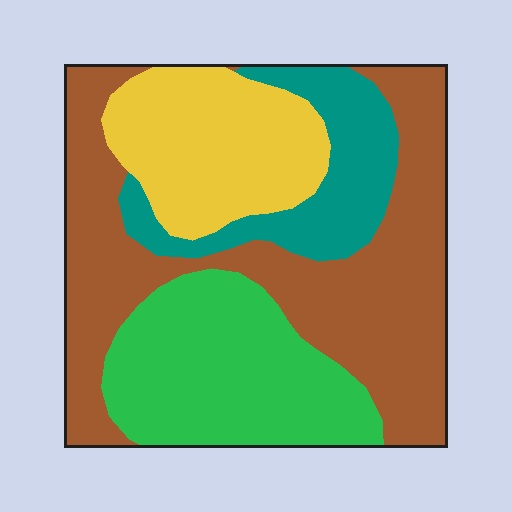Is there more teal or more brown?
Brown.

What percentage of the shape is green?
Green takes up about one quarter (1/4) of the shape.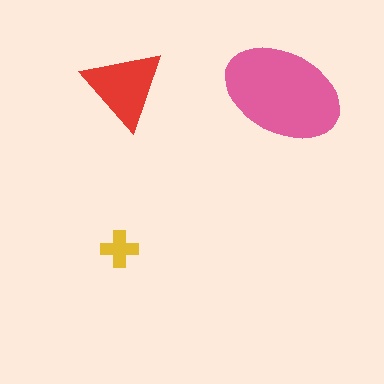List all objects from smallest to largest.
The yellow cross, the red triangle, the pink ellipse.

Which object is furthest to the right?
The pink ellipse is rightmost.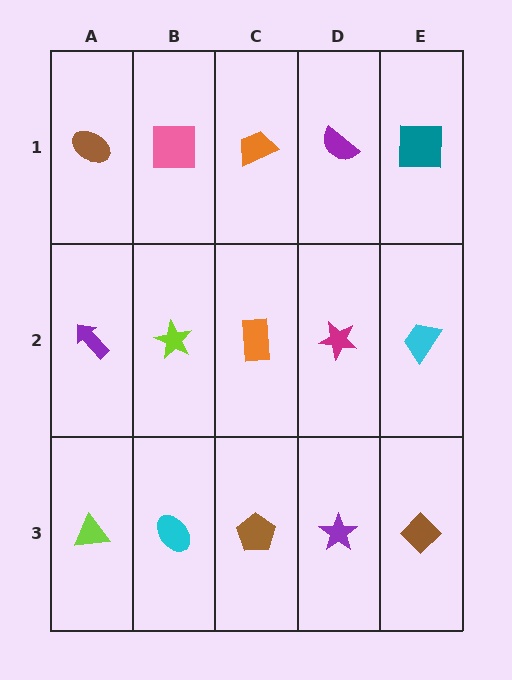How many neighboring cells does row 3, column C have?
3.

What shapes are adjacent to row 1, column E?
A cyan trapezoid (row 2, column E), a purple semicircle (row 1, column D).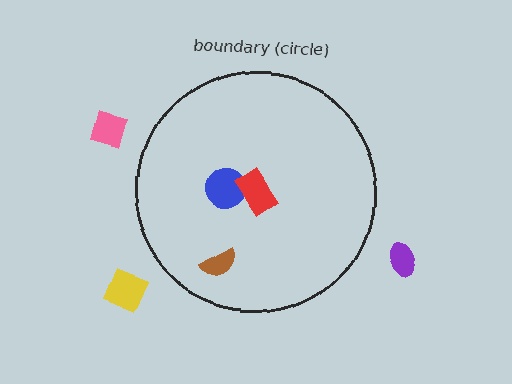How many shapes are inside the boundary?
3 inside, 3 outside.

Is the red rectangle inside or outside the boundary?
Inside.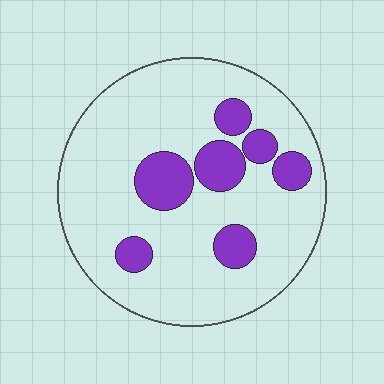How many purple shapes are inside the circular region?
7.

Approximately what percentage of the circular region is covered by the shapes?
Approximately 20%.